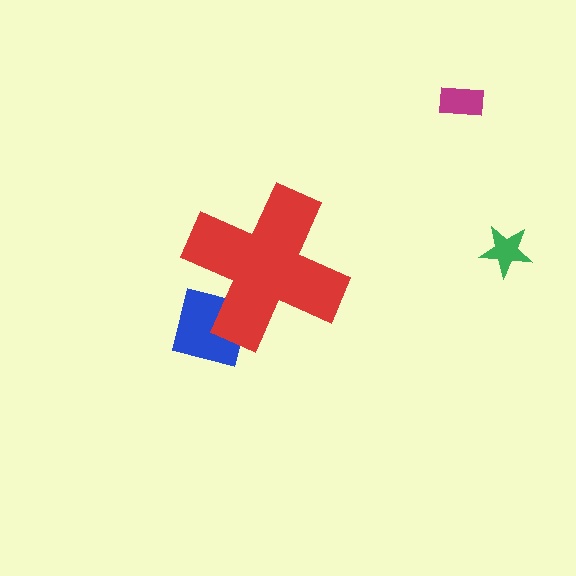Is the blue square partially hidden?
Yes, the blue square is partially hidden behind the red cross.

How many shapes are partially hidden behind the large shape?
1 shape is partially hidden.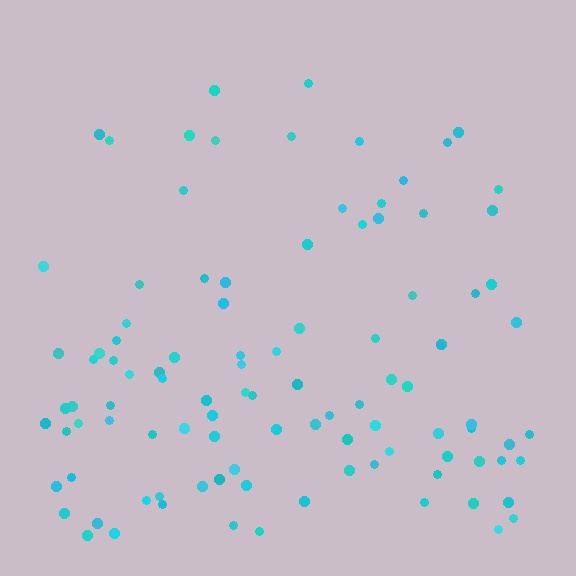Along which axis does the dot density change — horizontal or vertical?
Vertical.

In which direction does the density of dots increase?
From top to bottom, with the bottom side densest.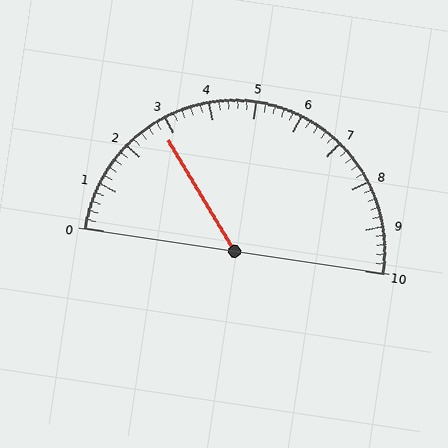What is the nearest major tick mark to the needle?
The nearest major tick mark is 3.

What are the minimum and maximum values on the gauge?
The gauge ranges from 0 to 10.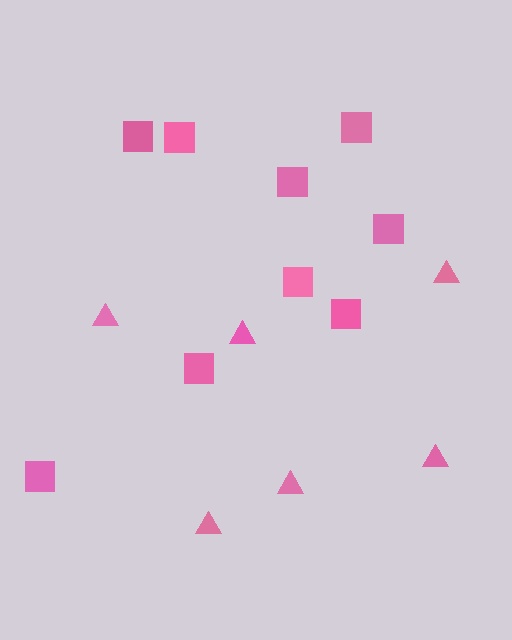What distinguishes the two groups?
There are 2 groups: one group of triangles (6) and one group of squares (9).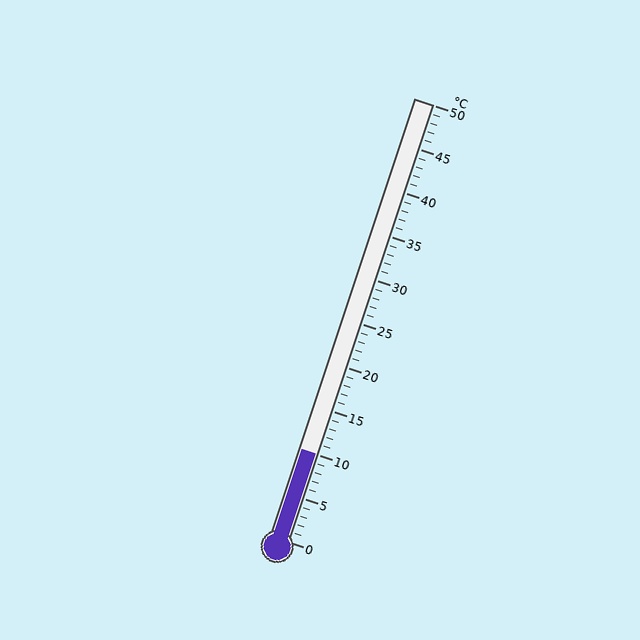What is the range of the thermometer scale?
The thermometer scale ranges from 0°C to 50°C.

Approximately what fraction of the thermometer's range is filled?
The thermometer is filled to approximately 20% of its range.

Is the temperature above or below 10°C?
The temperature is at 10°C.